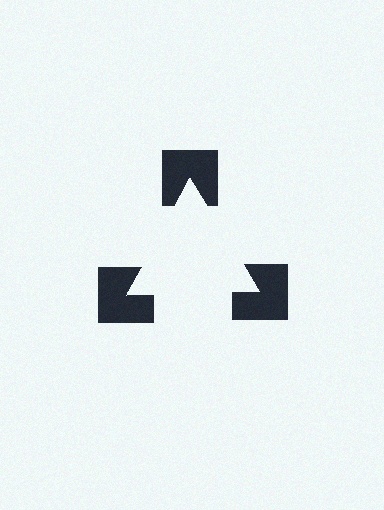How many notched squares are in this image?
There are 3 — one at each vertex of the illusory triangle.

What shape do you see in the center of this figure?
An illusory triangle — its edges are inferred from the aligned wedge cuts in the notched squares, not physically drawn.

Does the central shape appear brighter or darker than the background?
It typically appears slightly brighter than the background, even though no actual brightness change is drawn.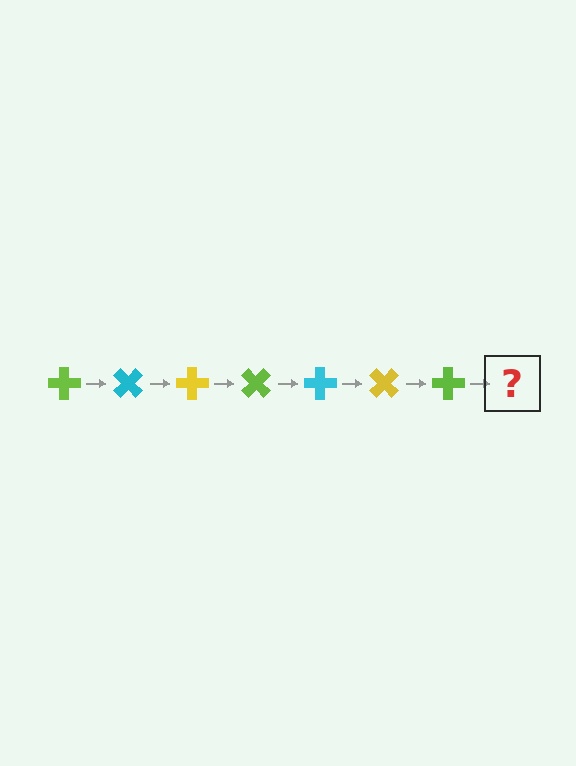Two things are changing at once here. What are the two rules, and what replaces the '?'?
The two rules are that it rotates 45 degrees each step and the color cycles through lime, cyan, and yellow. The '?' should be a cyan cross, rotated 315 degrees from the start.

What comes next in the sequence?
The next element should be a cyan cross, rotated 315 degrees from the start.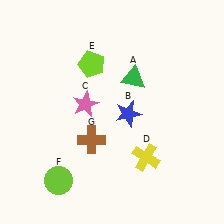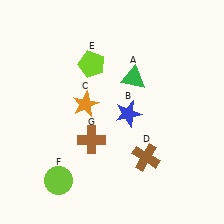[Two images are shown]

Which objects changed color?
C changed from pink to orange. D changed from yellow to brown.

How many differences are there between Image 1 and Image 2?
There are 2 differences between the two images.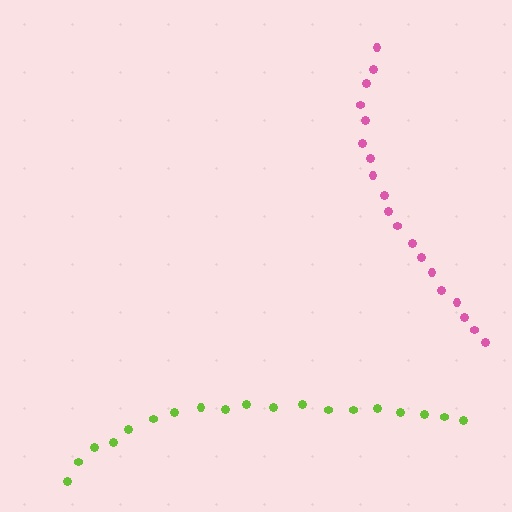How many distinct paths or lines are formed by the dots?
There are 2 distinct paths.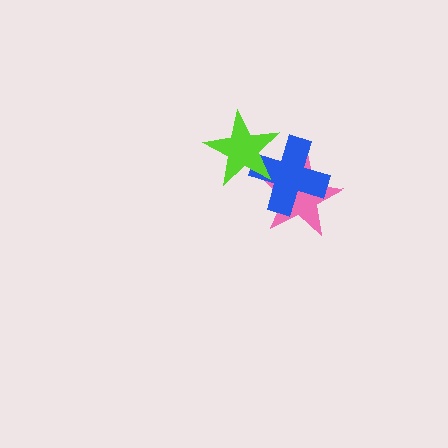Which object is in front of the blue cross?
The lime star is in front of the blue cross.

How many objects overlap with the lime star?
2 objects overlap with the lime star.